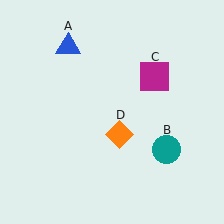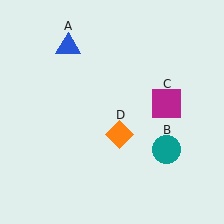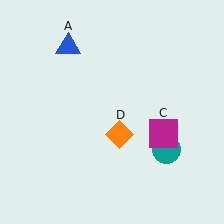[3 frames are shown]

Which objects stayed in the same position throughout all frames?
Blue triangle (object A) and teal circle (object B) and orange diamond (object D) remained stationary.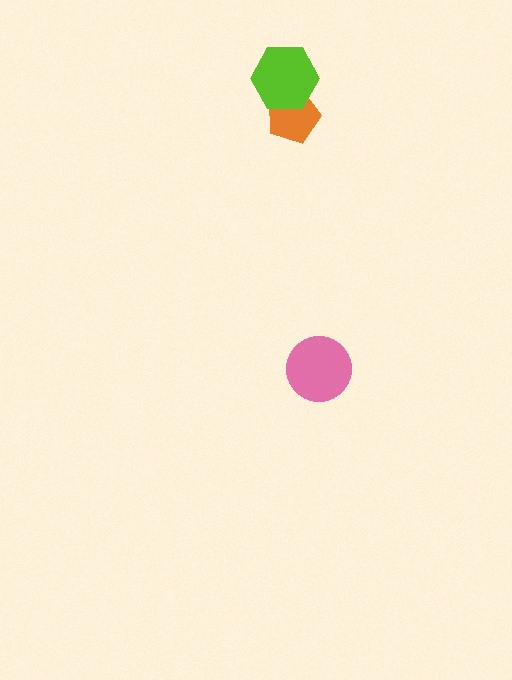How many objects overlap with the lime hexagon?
1 object overlaps with the lime hexagon.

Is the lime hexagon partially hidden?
No, no other shape covers it.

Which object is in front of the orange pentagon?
The lime hexagon is in front of the orange pentagon.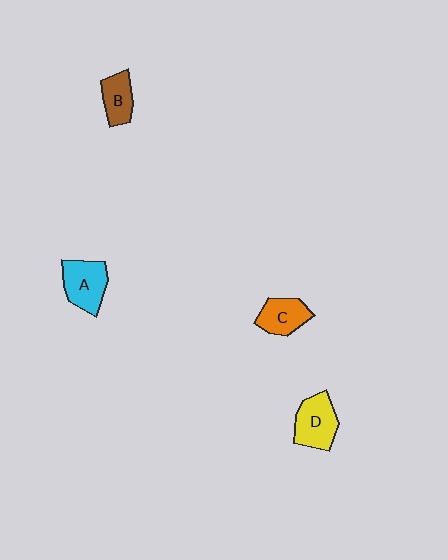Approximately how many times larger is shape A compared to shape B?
Approximately 1.4 times.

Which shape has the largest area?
Shape D (yellow).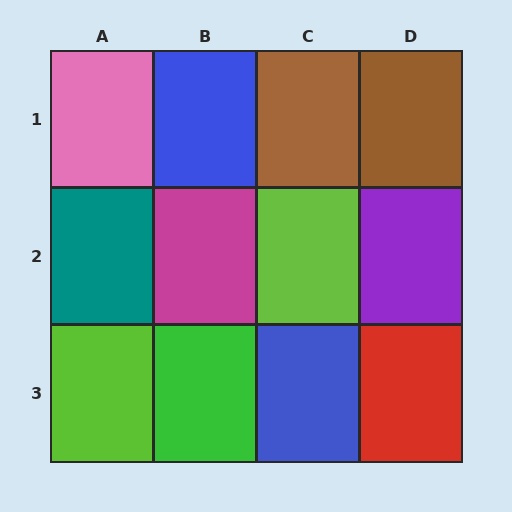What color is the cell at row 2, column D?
Purple.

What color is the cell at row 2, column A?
Teal.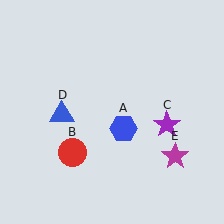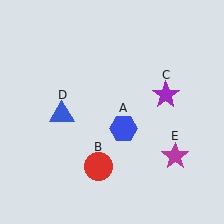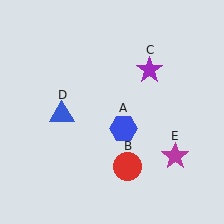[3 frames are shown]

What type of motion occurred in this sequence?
The red circle (object B), purple star (object C) rotated counterclockwise around the center of the scene.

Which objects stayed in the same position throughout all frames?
Blue hexagon (object A) and blue triangle (object D) and magenta star (object E) remained stationary.